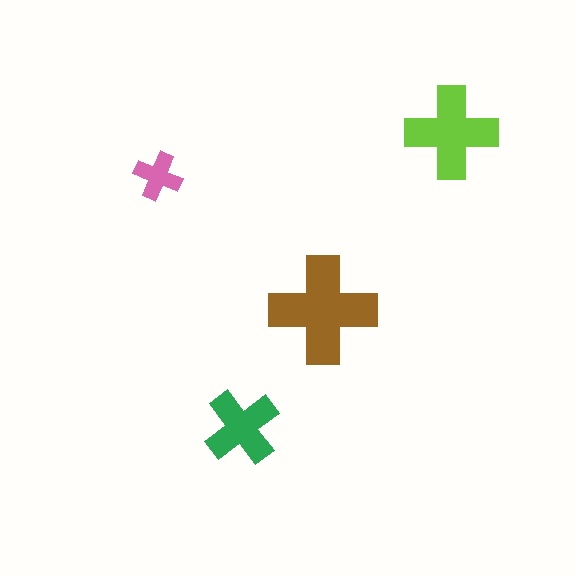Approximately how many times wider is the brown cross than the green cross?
About 1.5 times wider.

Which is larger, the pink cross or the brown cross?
The brown one.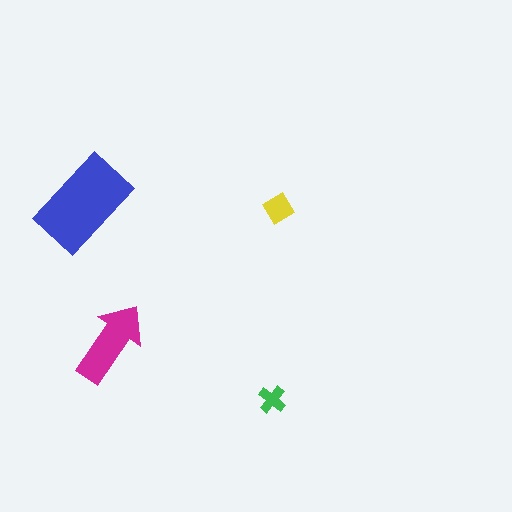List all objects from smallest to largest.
The green cross, the yellow diamond, the magenta arrow, the blue rectangle.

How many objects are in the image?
There are 4 objects in the image.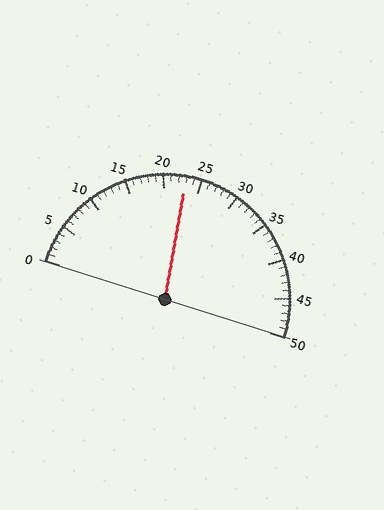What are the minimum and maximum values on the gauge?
The gauge ranges from 0 to 50.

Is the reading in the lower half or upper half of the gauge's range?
The reading is in the lower half of the range (0 to 50).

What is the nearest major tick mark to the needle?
The nearest major tick mark is 25.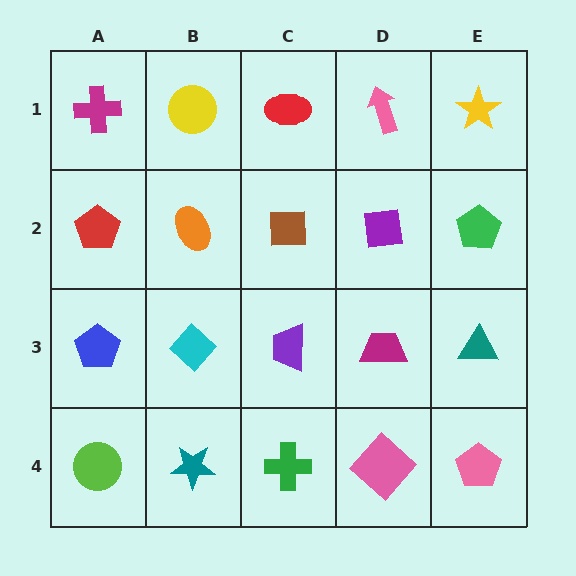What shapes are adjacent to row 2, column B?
A yellow circle (row 1, column B), a cyan diamond (row 3, column B), a red pentagon (row 2, column A), a brown square (row 2, column C).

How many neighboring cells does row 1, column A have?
2.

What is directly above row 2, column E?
A yellow star.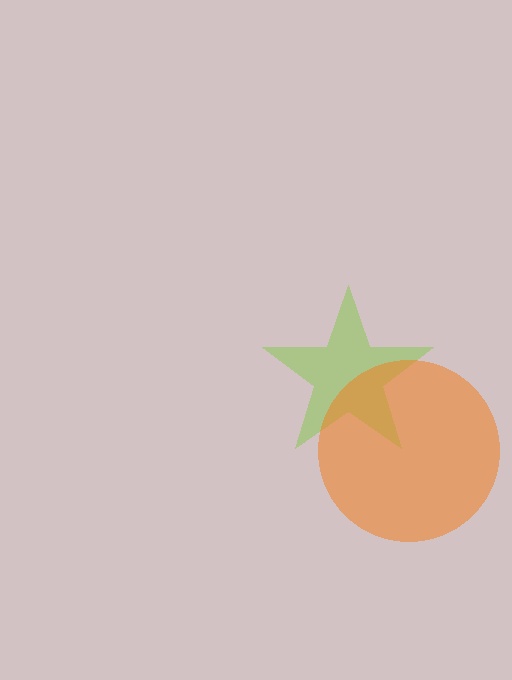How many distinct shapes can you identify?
There are 2 distinct shapes: a lime star, an orange circle.